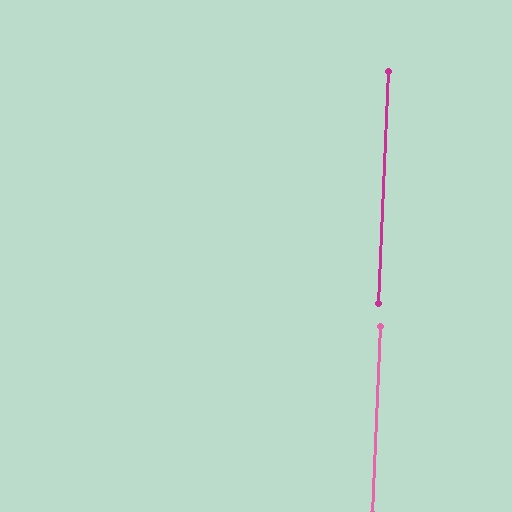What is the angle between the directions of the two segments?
Approximately 0 degrees.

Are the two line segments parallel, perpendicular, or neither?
Parallel — their directions differ by only 0.1°.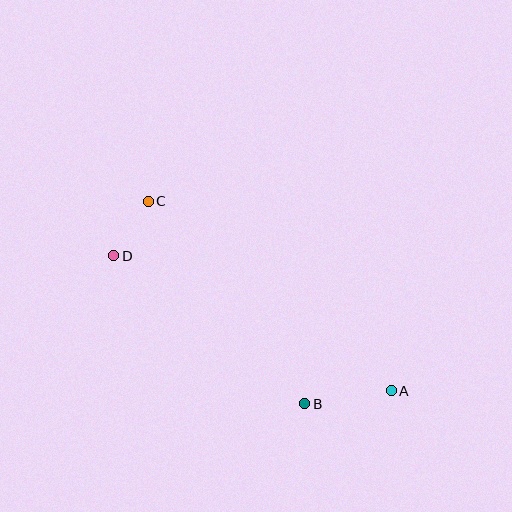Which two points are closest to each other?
Points C and D are closest to each other.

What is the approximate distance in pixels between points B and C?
The distance between B and C is approximately 256 pixels.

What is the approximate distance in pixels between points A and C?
The distance between A and C is approximately 308 pixels.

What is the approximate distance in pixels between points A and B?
The distance between A and B is approximately 87 pixels.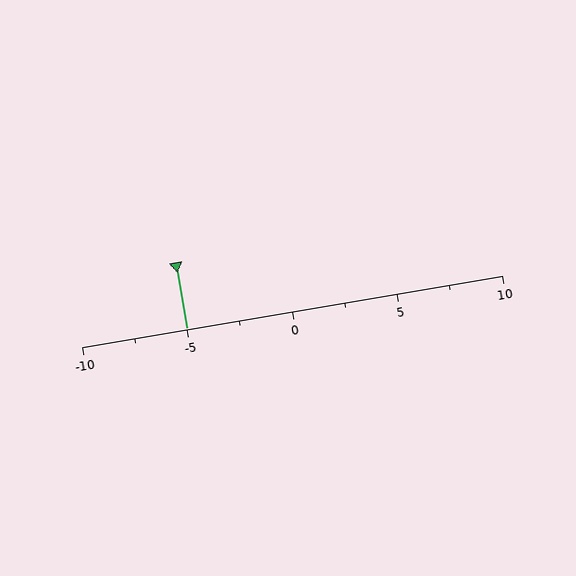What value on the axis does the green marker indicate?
The marker indicates approximately -5.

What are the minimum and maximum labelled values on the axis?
The axis runs from -10 to 10.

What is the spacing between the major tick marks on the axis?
The major ticks are spaced 5 apart.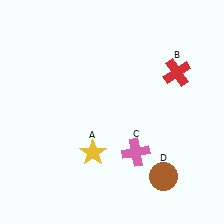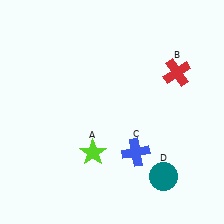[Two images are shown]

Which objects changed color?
A changed from yellow to lime. C changed from pink to blue. D changed from brown to teal.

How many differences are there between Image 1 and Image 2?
There are 3 differences between the two images.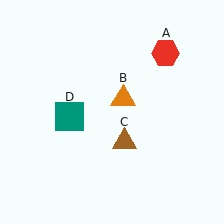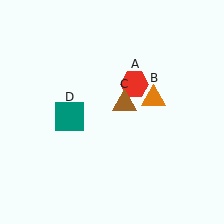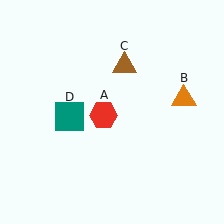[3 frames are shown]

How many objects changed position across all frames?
3 objects changed position: red hexagon (object A), orange triangle (object B), brown triangle (object C).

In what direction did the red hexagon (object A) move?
The red hexagon (object A) moved down and to the left.